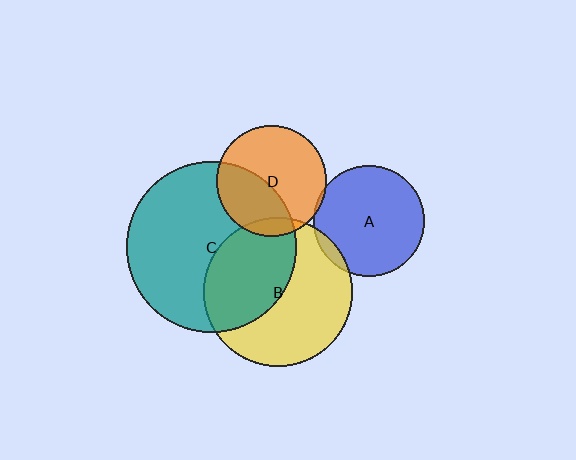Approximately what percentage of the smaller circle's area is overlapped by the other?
Approximately 10%.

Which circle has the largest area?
Circle C (teal).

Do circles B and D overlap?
Yes.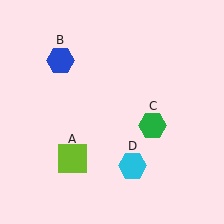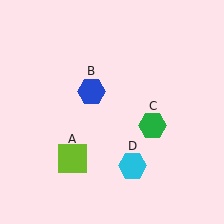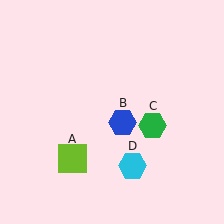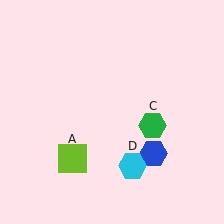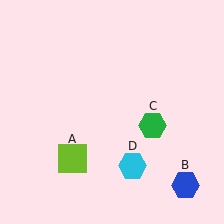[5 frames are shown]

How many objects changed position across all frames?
1 object changed position: blue hexagon (object B).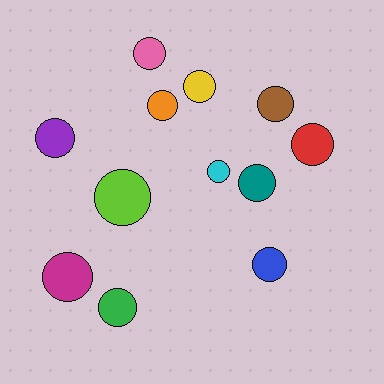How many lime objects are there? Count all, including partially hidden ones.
There is 1 lime object.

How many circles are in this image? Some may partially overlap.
There are 12 circles.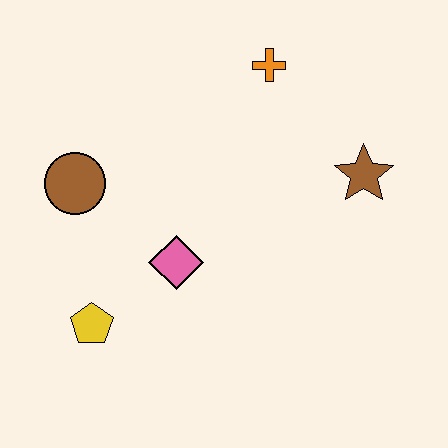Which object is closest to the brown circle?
The pink diamond is closest to the brown circle.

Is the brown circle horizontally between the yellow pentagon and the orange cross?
No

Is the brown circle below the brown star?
Yes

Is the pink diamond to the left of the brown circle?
No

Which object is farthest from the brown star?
The yellow pentagon is farthest from the brown star.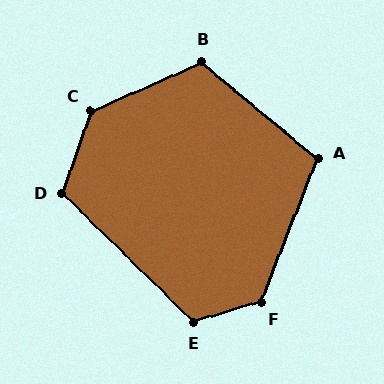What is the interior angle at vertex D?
Approximately 115 degrees (obtuse).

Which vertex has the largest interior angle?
C, at approximately 133 degrees.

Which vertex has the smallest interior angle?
A, at approximately 108 degrees.